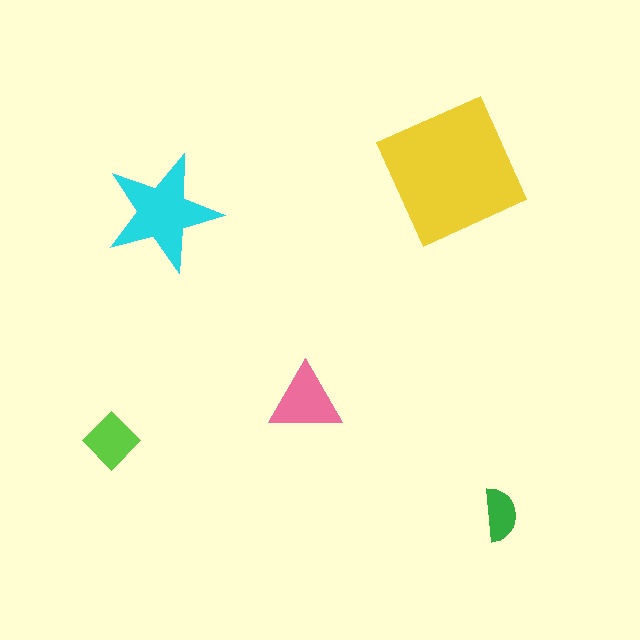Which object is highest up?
The yellow square is topmost.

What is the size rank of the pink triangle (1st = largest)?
3rd.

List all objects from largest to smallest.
The yellow square, the cyan star, the pink triangle, the lime diamond, the green semicircle.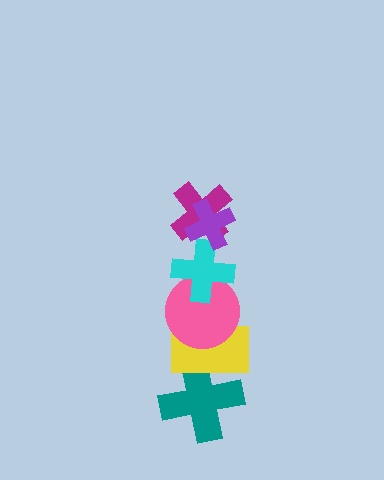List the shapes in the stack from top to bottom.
From top to bottom: the purple cross, the magenta cross, the cyan cross, the pink circle, the yellow rectangle, the teal cross.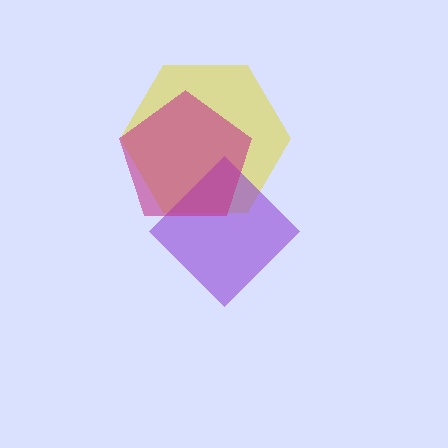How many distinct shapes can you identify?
There are 3 distinct shapes: a yellow hexagon, a purple diamond, a magenta pentagon.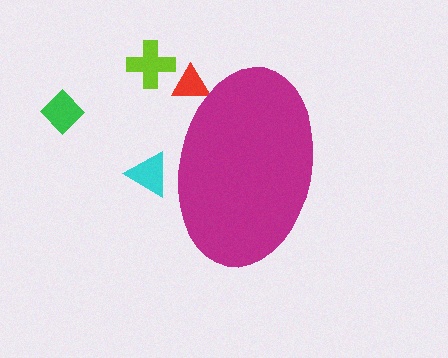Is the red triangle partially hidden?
Yes, the red triangle is partially hidden behind the magenta ellipse.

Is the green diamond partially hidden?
No, the green diamond is fully visible.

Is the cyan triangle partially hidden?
Yes, the cyan triangle is partially hidden behind the magenta ellipse.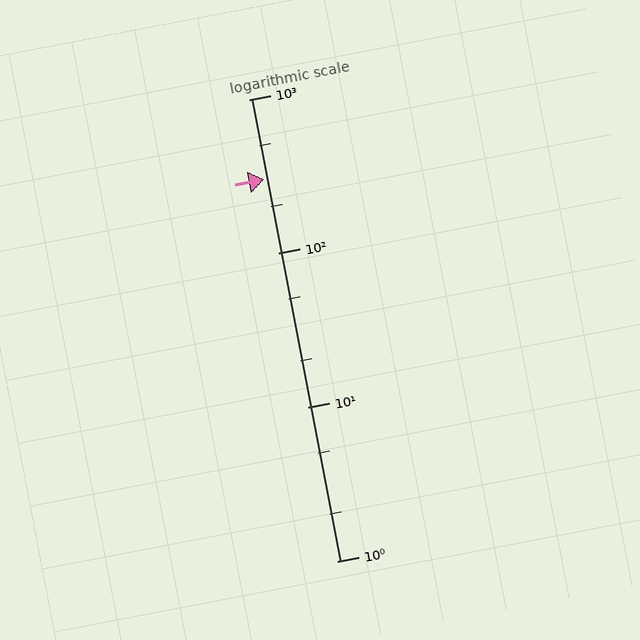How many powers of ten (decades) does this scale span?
The scale spans 3 decades, from 1 to 1000.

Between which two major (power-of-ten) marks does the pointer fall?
The pointer is between 100 and 1000.